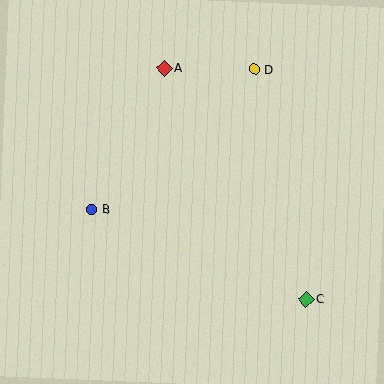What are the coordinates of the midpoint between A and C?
The midpoint between A and C is at (235, 183).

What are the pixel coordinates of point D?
Point D is at (254, 69).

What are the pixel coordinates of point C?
Point C is at (306, 299).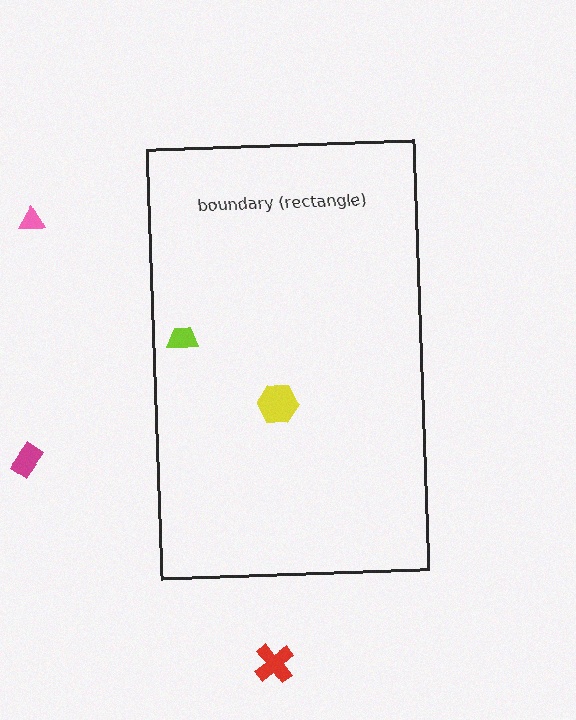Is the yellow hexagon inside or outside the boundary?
Inside.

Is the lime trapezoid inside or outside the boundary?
Inside.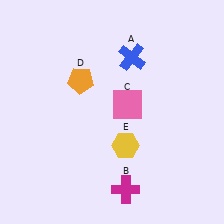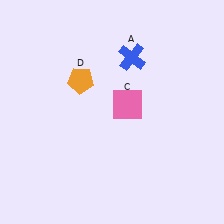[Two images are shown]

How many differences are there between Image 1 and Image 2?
There are 2 differences between the two images.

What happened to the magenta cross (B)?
The magenta cross (B) was removed in Image 2. It was in the bottom-right area of Image 1.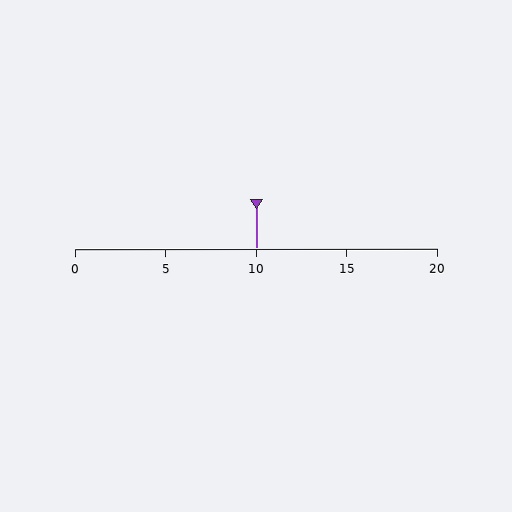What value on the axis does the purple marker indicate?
The marker indicates approximately 10.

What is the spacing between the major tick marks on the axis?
The major ticks are spaced 5 apart.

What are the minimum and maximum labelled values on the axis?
The axis runs from 0 to 20.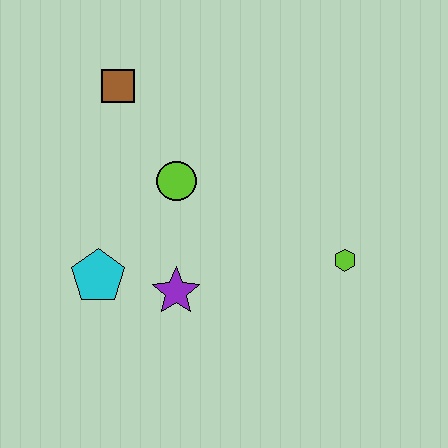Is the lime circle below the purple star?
No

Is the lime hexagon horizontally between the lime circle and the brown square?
No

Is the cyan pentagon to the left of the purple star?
Yes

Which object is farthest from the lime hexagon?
The brown square is farthest from the lime hexagon.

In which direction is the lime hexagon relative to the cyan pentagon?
The lime hexagon is to the right of the cyan pentagon.